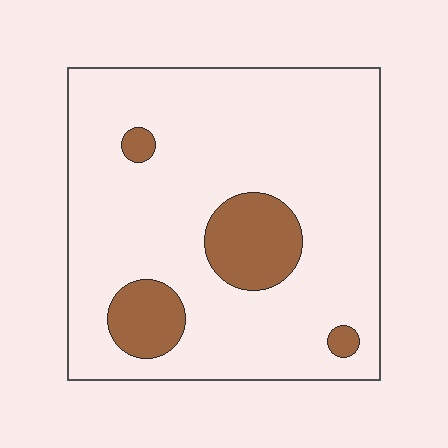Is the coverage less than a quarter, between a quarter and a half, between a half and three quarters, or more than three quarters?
Less than a quarter.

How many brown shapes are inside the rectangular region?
4.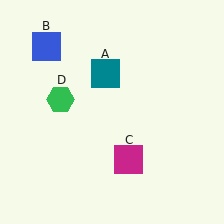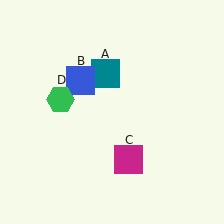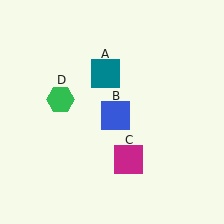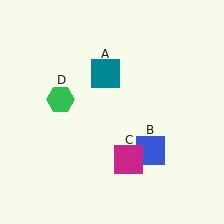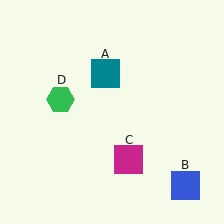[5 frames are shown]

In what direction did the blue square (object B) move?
The blue square (object B) moved down and to the right.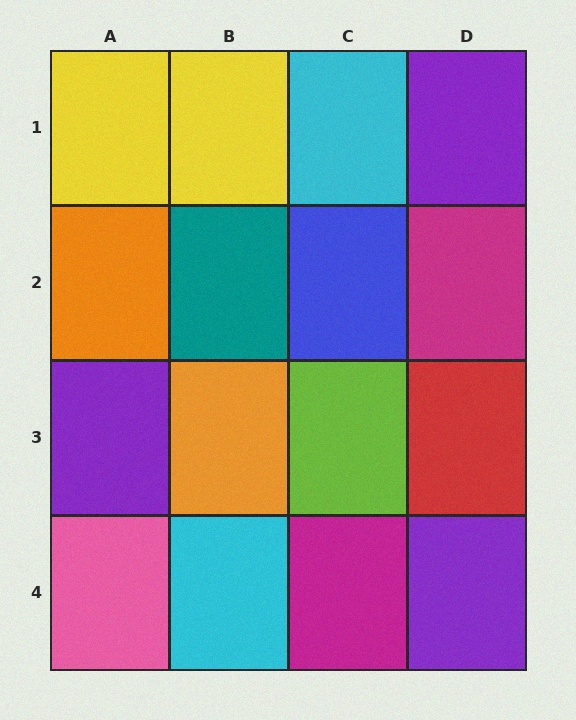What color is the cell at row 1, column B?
Yellow.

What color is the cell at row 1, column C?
Cyan.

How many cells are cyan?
2 cells are cyan.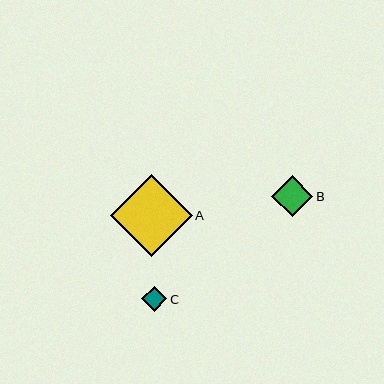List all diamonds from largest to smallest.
From largest to smallest: A, B, C.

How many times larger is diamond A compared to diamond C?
Diamond A is approximately 3.3 times the size of diamond C.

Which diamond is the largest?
Diamond A is the largest with a size of approximately 82 pixels.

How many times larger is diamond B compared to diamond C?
Diamond B is approximately 1.7 times the size of diamond C.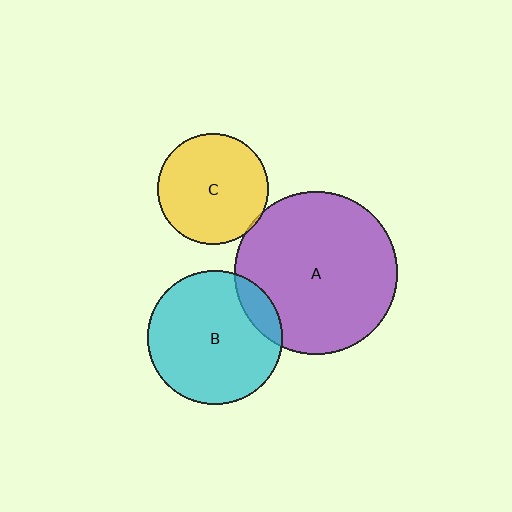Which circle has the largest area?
Circle A (purple).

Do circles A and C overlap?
Yes.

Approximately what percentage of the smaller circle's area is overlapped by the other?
Approximately 5%.